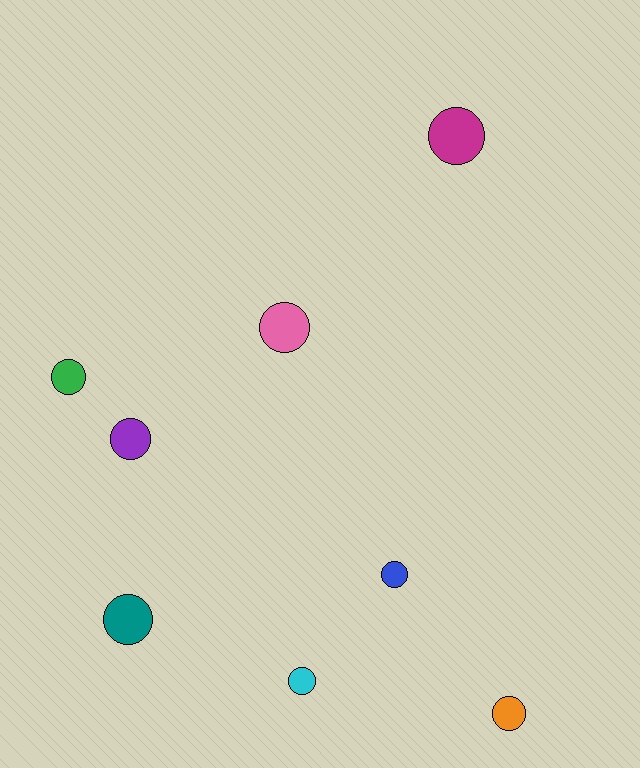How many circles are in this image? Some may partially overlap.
There are 8 circles.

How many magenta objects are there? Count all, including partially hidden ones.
There is 1 magenta object.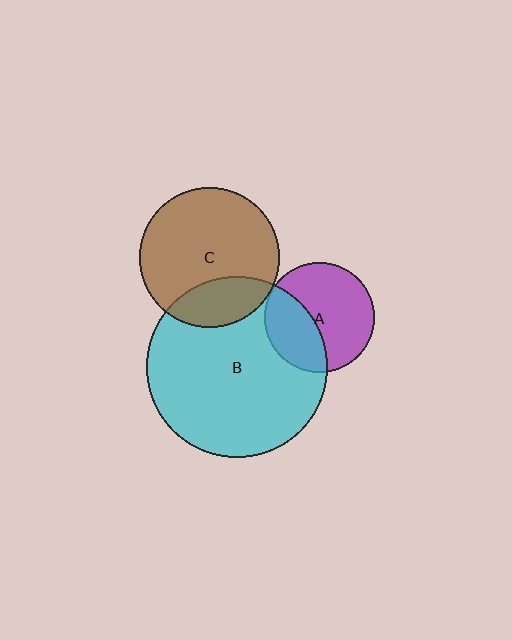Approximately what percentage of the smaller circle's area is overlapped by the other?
Approximately 35%.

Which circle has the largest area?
Circle B (cyan).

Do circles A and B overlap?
Yes.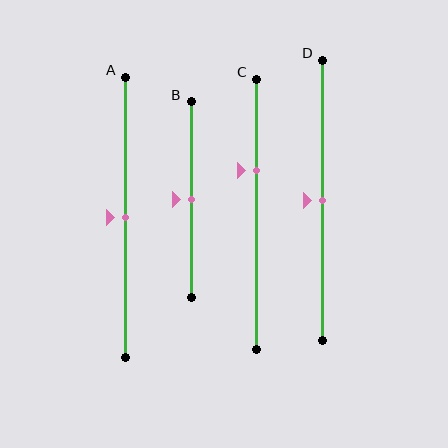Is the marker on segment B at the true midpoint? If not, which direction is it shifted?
Yes, the marker on segment B is at the true midpoint.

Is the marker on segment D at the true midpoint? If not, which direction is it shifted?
Yes, the marker on segment D is at the true midpoint.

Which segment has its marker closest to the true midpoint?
Segment A has its marker closest to the true midpoint.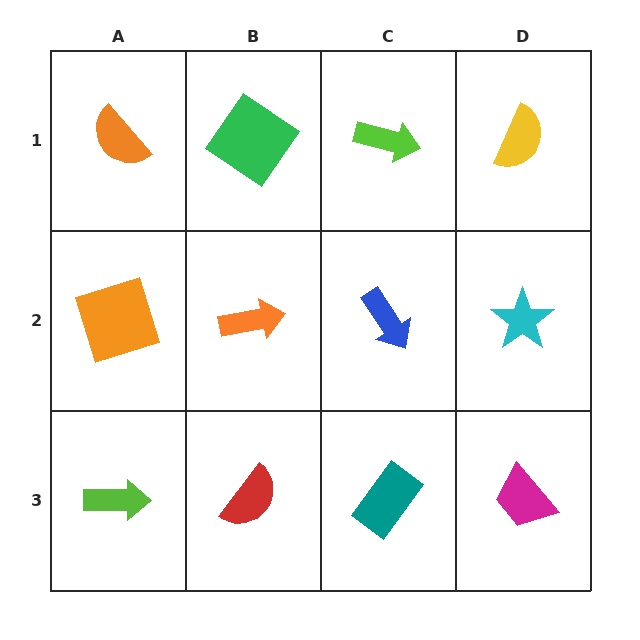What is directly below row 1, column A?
An orange square.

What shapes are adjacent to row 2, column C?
A lime arrow (row 1, column C), a teal rectangle (row 3, column C), an orange arrow (row 2, column B), a cyan star (row 2, column D).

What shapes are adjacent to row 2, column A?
An orange semicircle (row 1, column A), a lime arrow (row 3, column A), an orange arrow (row 2, column B).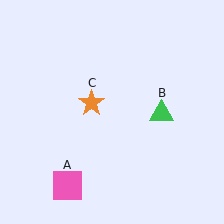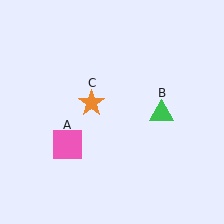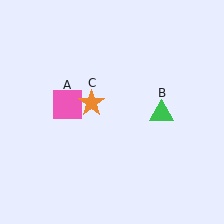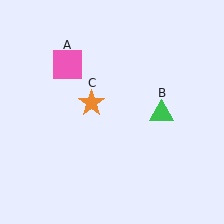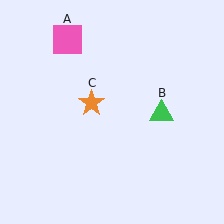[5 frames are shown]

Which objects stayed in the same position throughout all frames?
Green triangle (object B) and orange star (object C) remained stationary.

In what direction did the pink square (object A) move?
The pink square (object A) moved up.